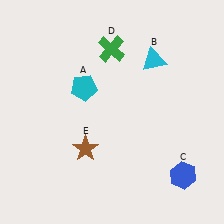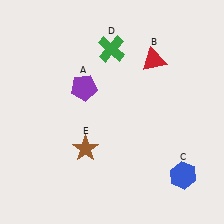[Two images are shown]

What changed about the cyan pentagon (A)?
In Image 1, A is cyan. In Image 2, it changed to purple.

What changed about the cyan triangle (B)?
In Image 1, B is cyan. In Image 2, it changed to red.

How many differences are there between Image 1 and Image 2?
There are 2 differences between the two images.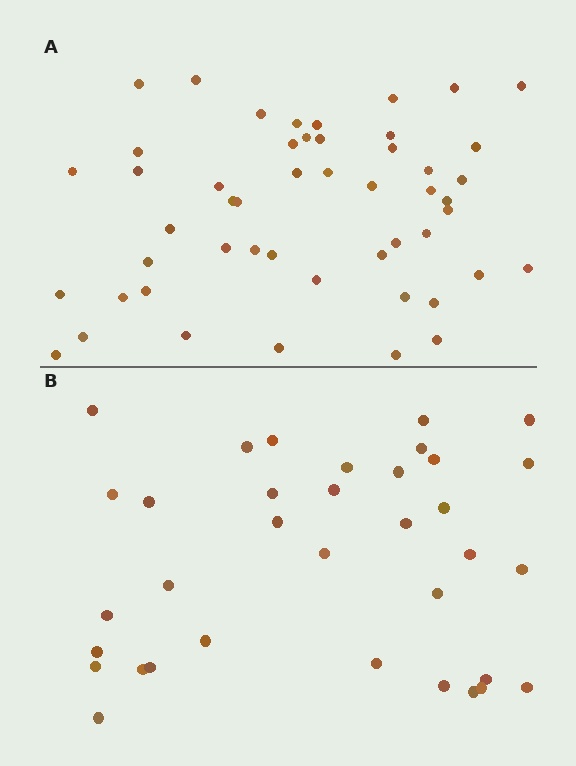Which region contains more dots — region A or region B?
Region A (the top region) has more dots.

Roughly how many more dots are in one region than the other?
Region A has approximately 15 more dots than region B.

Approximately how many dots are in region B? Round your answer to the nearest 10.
About 40 dots. (The exact count is 35, which rounds to 40.)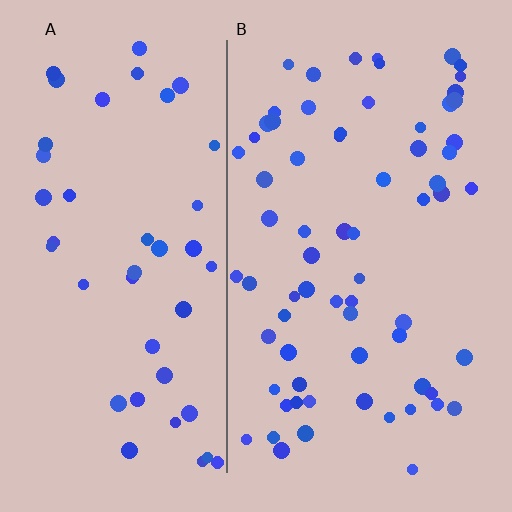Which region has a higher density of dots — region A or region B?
B (the right).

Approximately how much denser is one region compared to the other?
Approximately 1.6× — region B over region A.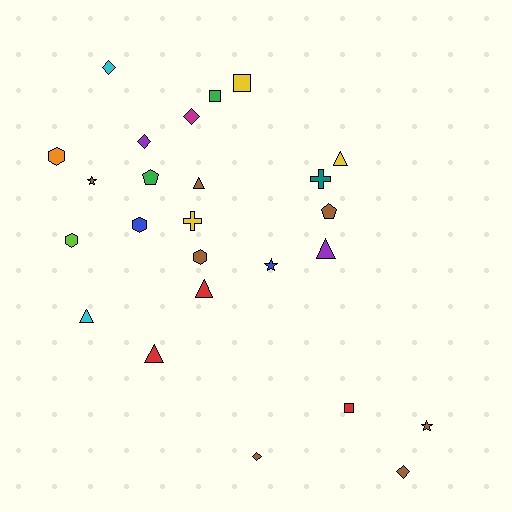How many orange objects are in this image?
There is 1 orange object.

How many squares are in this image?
There are 3 squares.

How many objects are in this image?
There are 25 objects.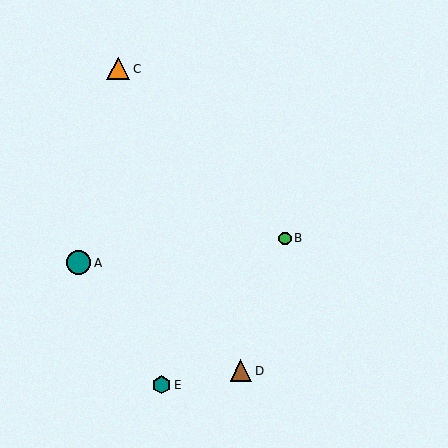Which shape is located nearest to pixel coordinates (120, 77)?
The orange triangle (labeled C) at (118, 69) is nearest to that location.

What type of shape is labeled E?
Shape E is a teal hexagon.